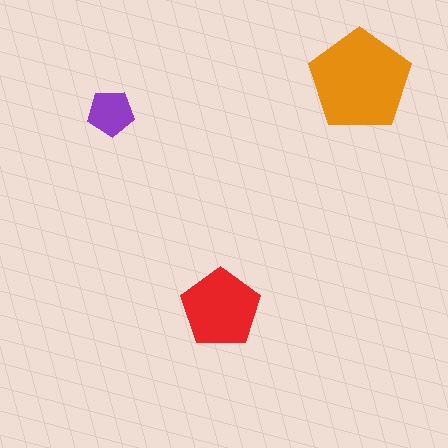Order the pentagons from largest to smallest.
the orange one, the red one, the purple one.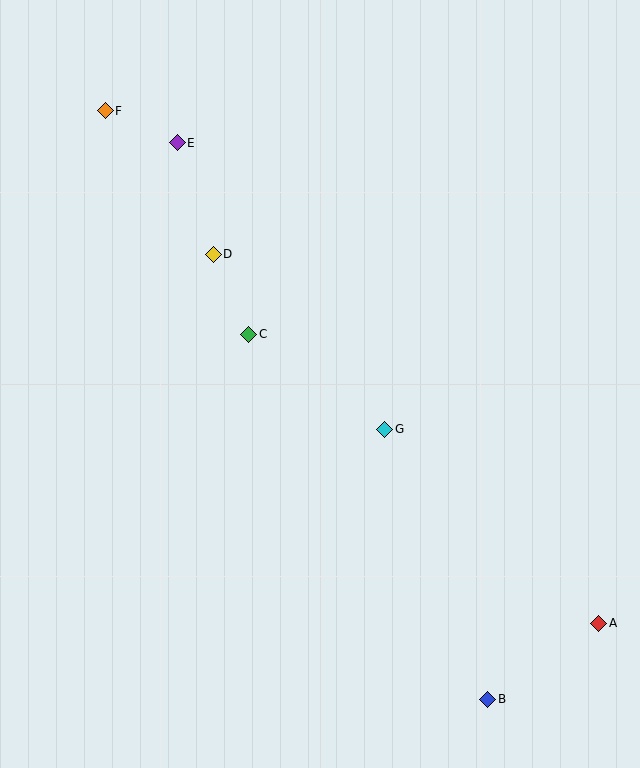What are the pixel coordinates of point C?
Point C is at (249, 334).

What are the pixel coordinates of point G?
Point G is at (385, 429).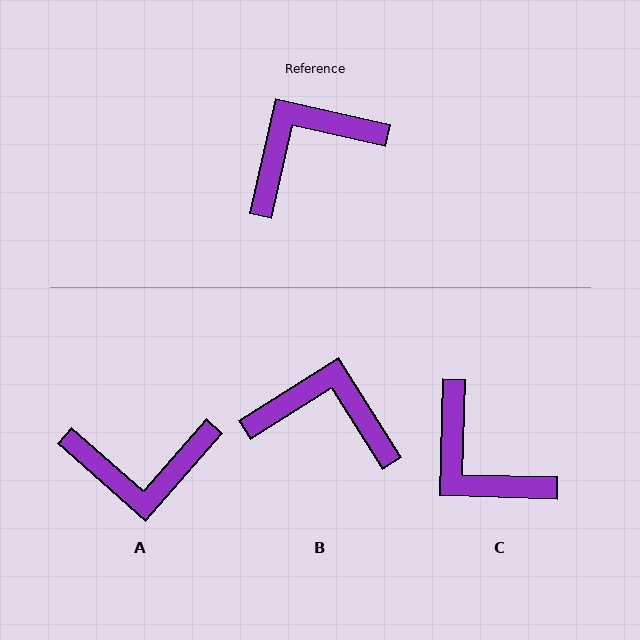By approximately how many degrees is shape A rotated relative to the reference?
Approximately 151 degrees counter-clockwise.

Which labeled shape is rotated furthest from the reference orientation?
A, about 151 degrees away.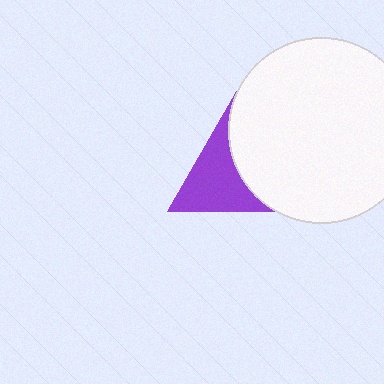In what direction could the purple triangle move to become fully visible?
The purple triangle could move left. That would shift it out from behind the white circle entirely.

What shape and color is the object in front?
The object in front is a white circle.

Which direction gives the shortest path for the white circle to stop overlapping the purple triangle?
Moving right gives the shortest separation.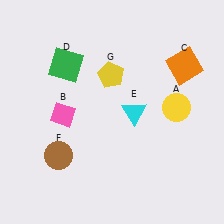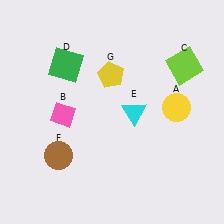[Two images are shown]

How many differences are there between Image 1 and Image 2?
There is 1 difference between the two images.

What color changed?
The square (C) changed from orange in Image 1 to lime in Image 2.